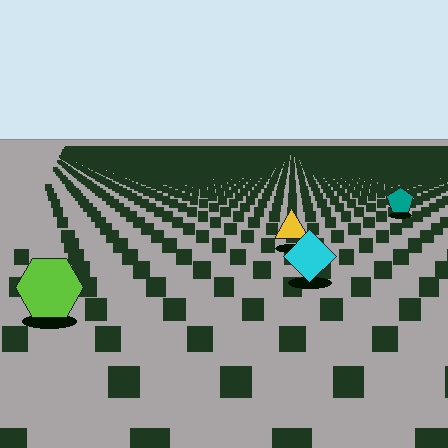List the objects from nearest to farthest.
From nearest to farthest: the lime hexagon, the cyan diamond, the yellow triangle, the teal pentagon.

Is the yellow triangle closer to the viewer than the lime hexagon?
No. The lime hexagon is closer — you can tell from the texture gradient: the ground texture is coarser near it.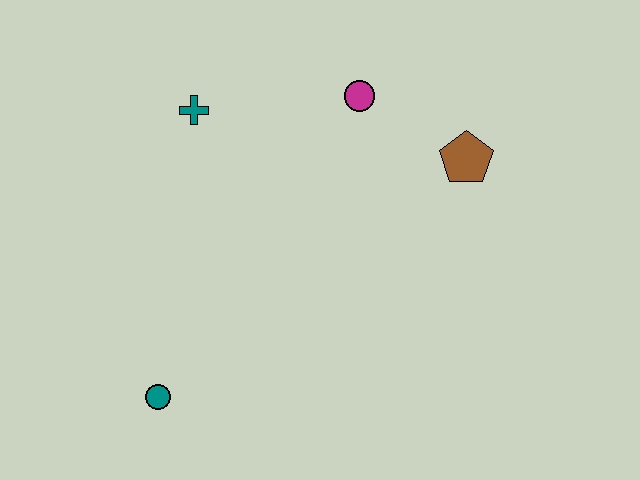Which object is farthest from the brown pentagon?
The teal circle is farthest from the brown pentagon.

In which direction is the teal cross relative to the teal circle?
The teal cross is above the teal circle.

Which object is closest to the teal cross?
The magenta circle is closest to the teal cross.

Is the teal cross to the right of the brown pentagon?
No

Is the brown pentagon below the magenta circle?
Yes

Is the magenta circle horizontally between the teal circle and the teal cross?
No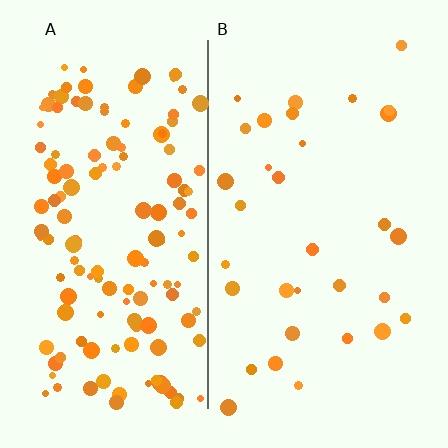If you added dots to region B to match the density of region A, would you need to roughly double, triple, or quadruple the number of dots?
Approximately quadruple.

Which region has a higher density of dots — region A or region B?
A (the left).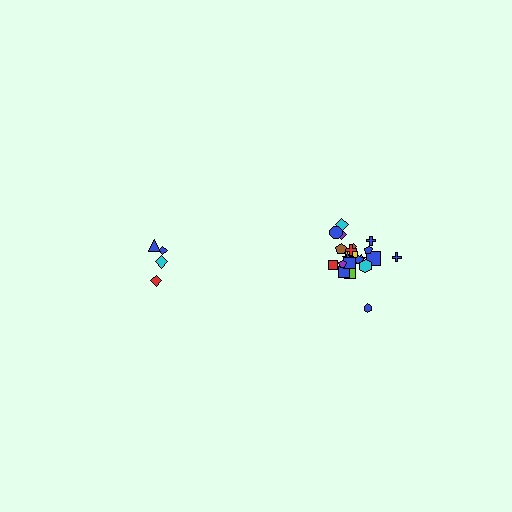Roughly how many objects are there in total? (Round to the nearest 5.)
Roughly 25 objects in total.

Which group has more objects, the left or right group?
The right group.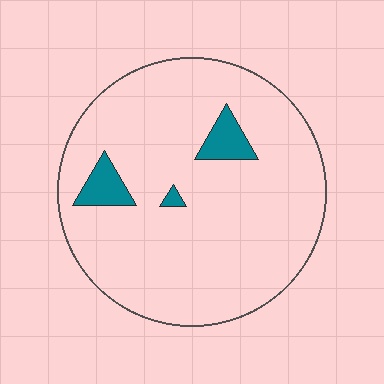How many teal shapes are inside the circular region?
3.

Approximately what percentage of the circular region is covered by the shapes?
Approximately 5%.